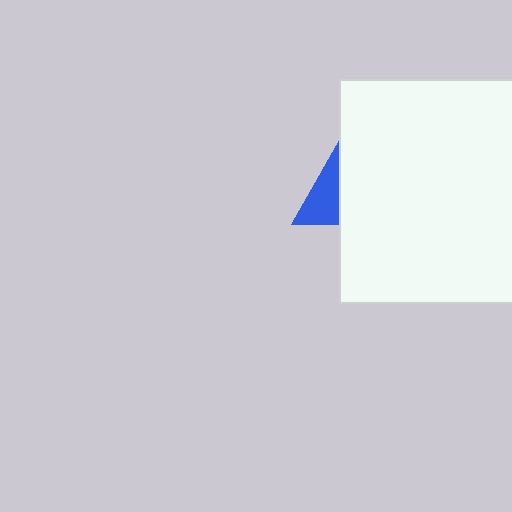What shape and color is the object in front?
The object in front is a white square.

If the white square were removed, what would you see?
You would see the complete blue triangle.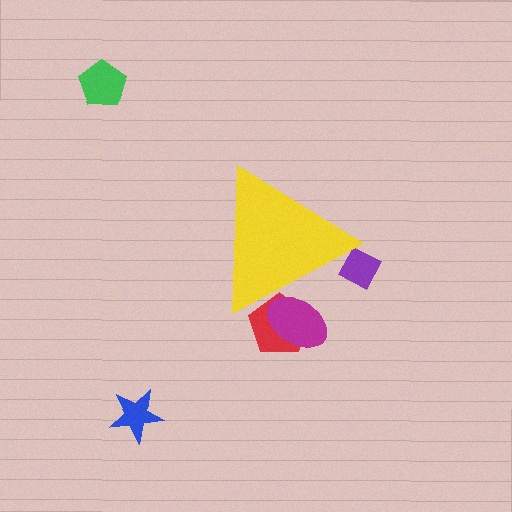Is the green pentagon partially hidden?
No, the green pentagon is fully visible.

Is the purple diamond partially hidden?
Yes, the purple diamond is partially hidden behind the yellow triangle.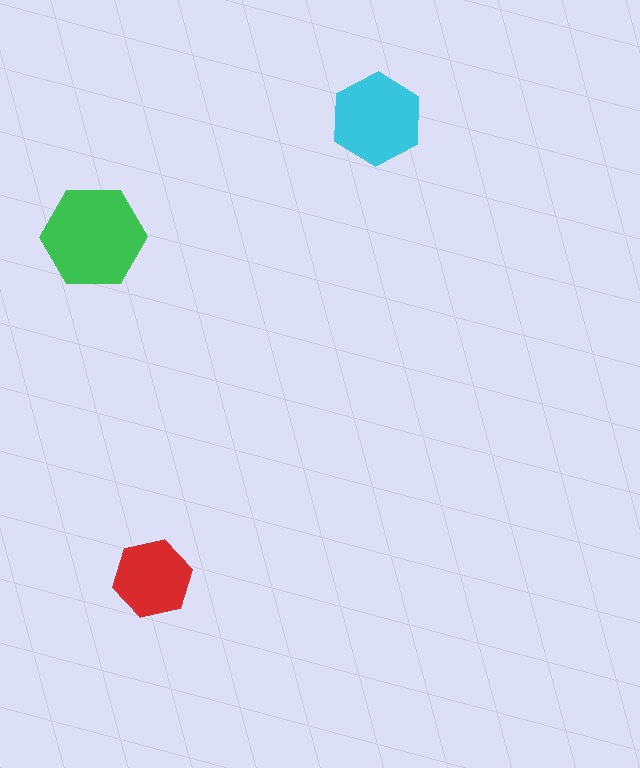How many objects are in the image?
There are 3 objects in the image.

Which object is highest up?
The cyan hexagon is topmost.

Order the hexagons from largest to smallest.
the green one, the cyan one, the red one.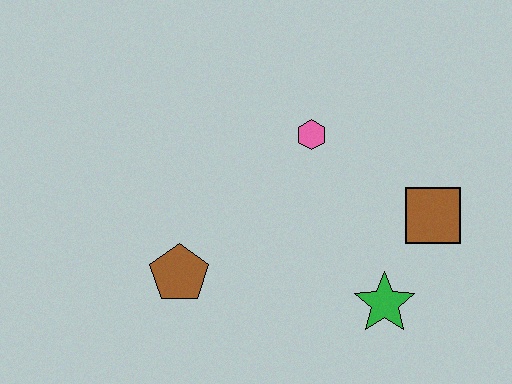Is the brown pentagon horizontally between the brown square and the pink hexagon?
No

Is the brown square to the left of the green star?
No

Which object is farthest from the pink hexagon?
The brown pentagon is farthest from the pink hexagon.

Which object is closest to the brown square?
The green star is closest to the brown square.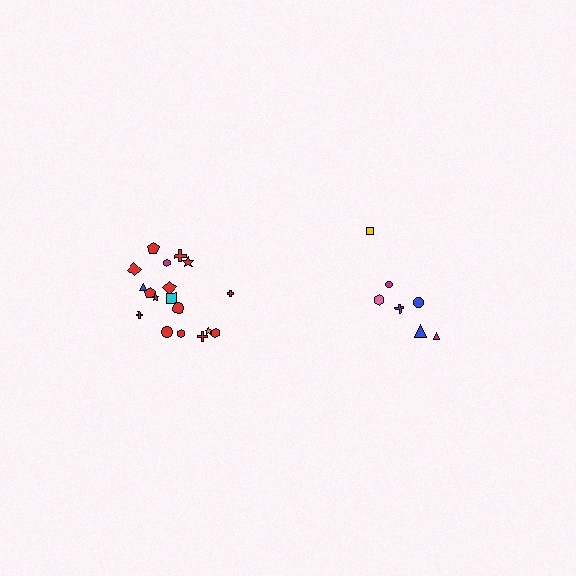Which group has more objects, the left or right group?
The left group.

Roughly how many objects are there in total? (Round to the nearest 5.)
Roughly 25 objects in total.